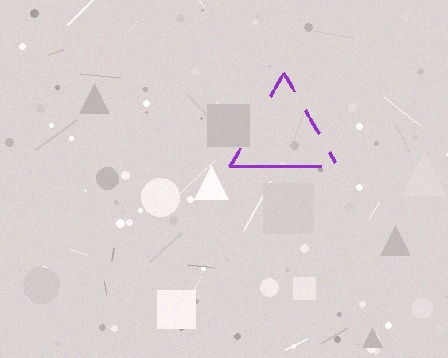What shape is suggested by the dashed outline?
The dashed outline suggests a triangle.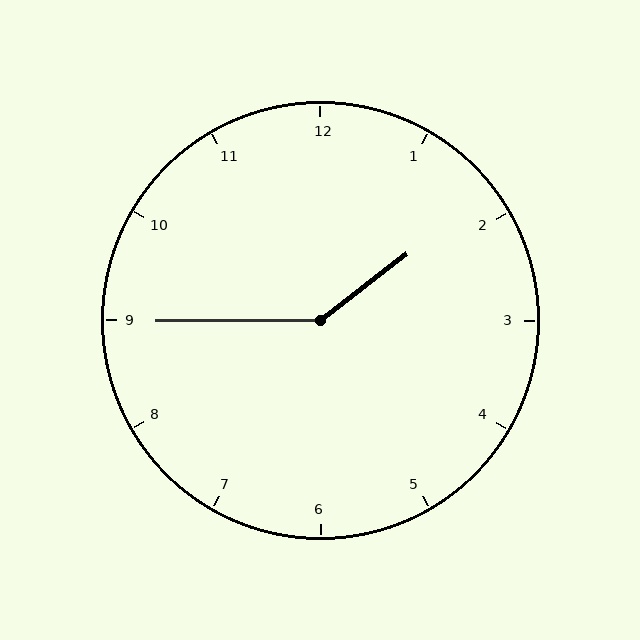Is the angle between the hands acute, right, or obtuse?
It is obtuse.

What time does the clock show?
1:45.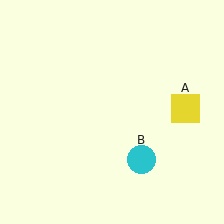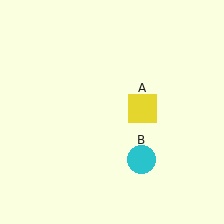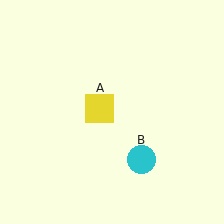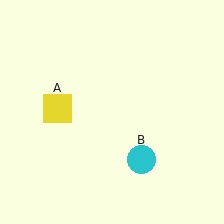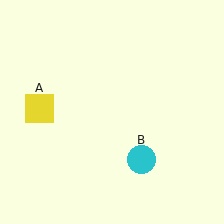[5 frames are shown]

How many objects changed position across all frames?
1 object changed position: yellow square (object A).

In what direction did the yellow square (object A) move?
The yellow square (object A) moved left.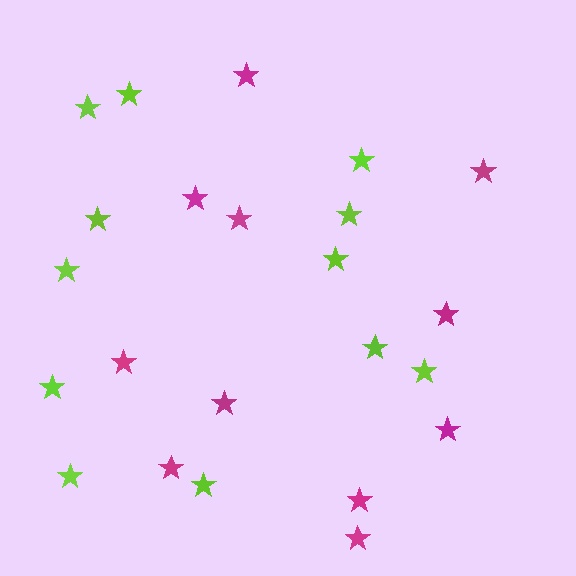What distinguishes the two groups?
There are 2 groups: one group of magenta stars (11) and one group of lime stars (12).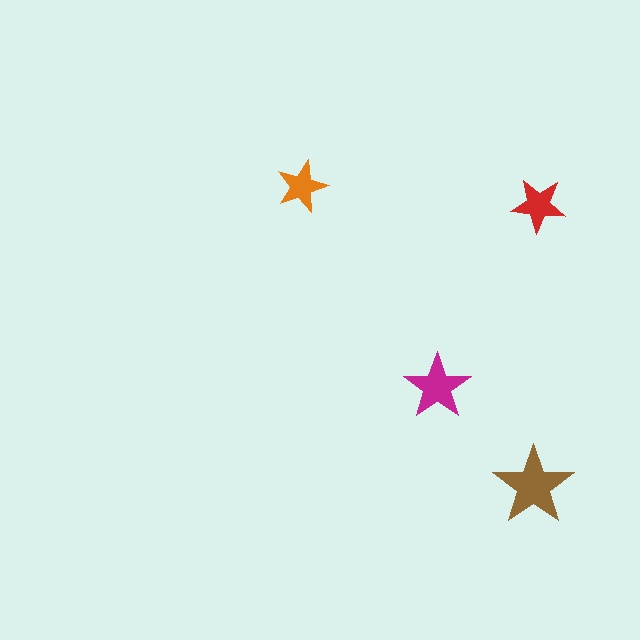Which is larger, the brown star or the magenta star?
The brown one.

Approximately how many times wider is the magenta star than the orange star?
About 1.5 times wider.